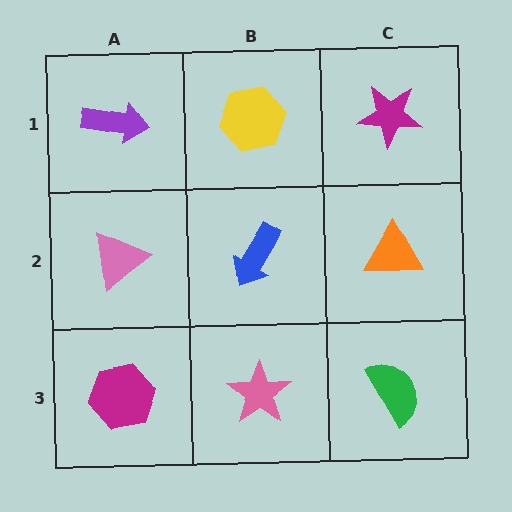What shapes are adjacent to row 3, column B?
A blue arrow (row 2, column B), a magenta hexagon (row 3, column A), a green semicircle (row 3, column C).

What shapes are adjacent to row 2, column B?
A yellow hexagon (row 1, column B), a pink star (row 3, column B), a pink triangle (row 2, column A), an orange triangle (row 2, column C).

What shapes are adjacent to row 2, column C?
A magenta star (row 1, column C), a green semicircle (row 3, column C), a blue arrow (row 2, column B).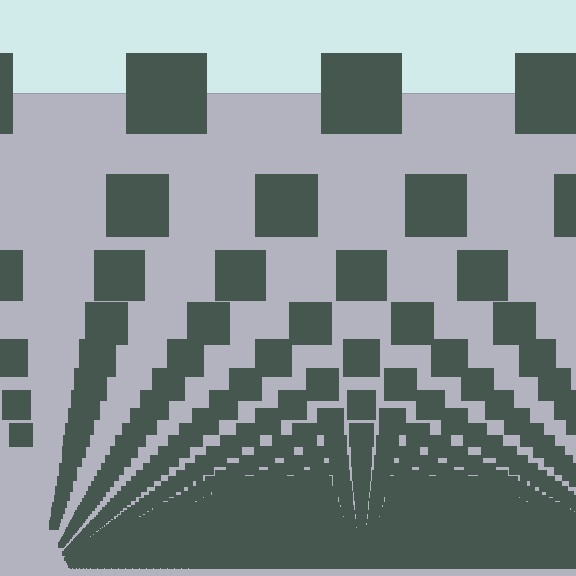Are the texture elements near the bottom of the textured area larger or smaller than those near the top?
Smaller. The gradient is inverted — elements near the bottom are smaller and denser.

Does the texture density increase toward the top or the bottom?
Density increases toward the bottom.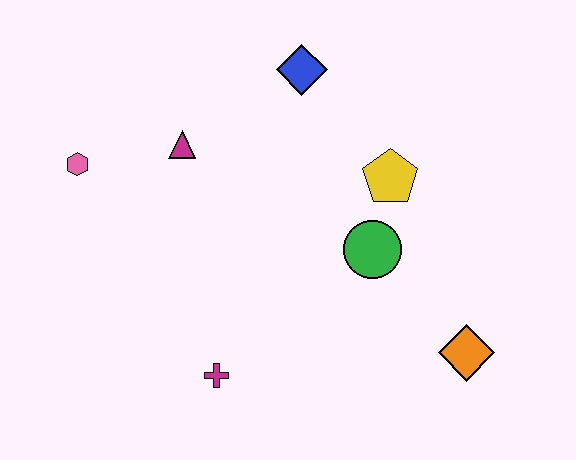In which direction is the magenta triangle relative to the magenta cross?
The magenta triangle is above the magenta cross.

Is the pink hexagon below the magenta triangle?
Yes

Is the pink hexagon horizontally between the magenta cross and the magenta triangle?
No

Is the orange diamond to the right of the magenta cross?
Yes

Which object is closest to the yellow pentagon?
The green circle is closest to the yellow pentagon.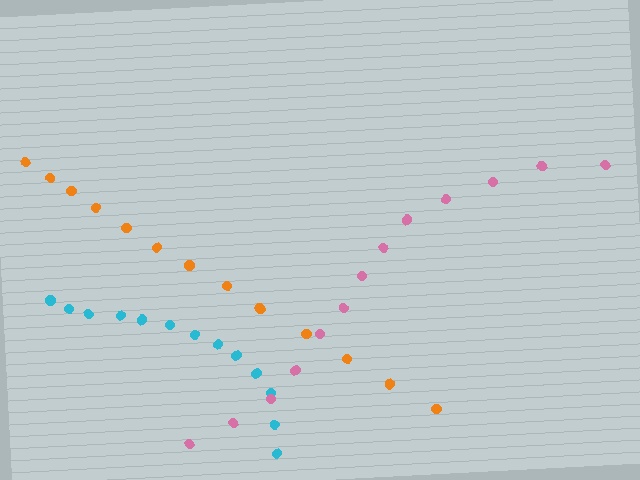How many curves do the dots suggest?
There are 3 distinct paths.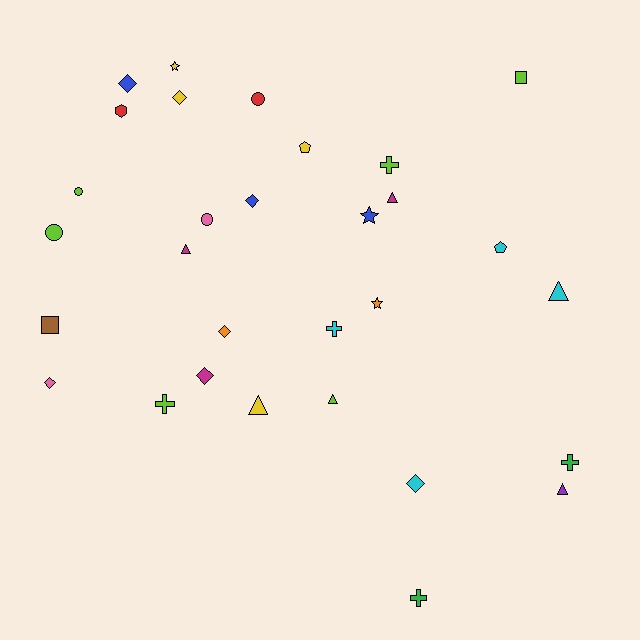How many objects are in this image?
There are 30 objects.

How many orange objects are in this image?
There are 2 orange objects.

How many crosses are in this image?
There are 5 crosses.